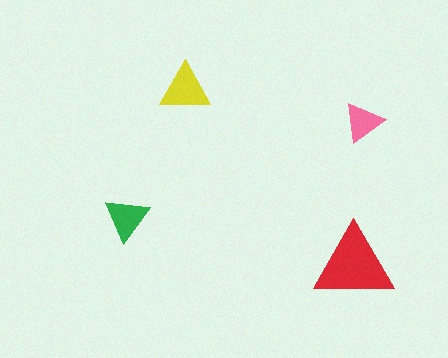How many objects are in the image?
There are 4 objects in the image.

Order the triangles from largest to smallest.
the red one, the yellow one, the green one, the pink one.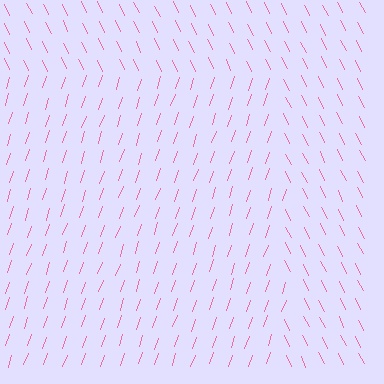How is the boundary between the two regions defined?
The boundary is defined purely by a change in line orientation (approximately 45 degrees difference). All lines are the same color and thickness.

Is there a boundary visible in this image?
Yes, there is a texture boundary formed by a change in line orientation.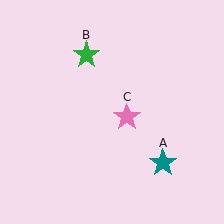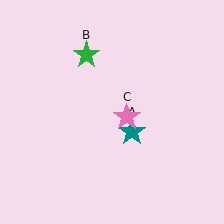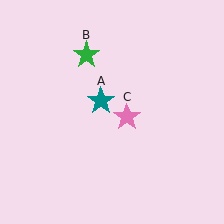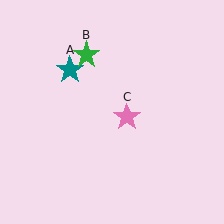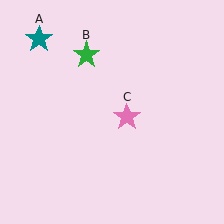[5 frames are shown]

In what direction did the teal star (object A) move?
The teal star (object A) moved up and to the left.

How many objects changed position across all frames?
1 object changed position: teal star (object A).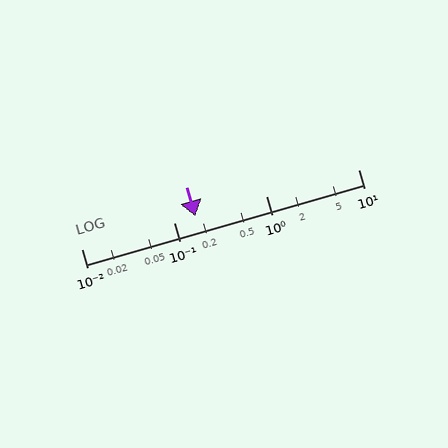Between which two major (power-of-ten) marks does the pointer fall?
The pointer is between 0.1 and 1.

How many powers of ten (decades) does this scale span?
The scale spans 3 decades, from 0.01 to 10.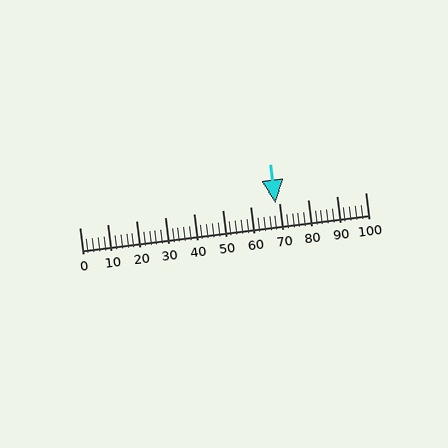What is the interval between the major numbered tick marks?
The major tick marks are spaced 10 units apart.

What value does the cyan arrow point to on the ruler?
The cyan arrow points to approximately 68.